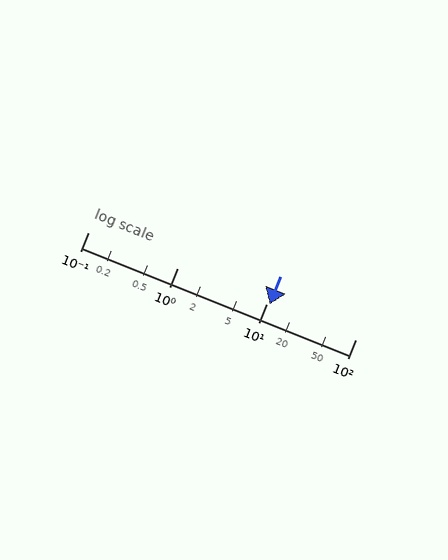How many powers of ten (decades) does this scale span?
The scale spans 3 decades, from 0.1 to 100.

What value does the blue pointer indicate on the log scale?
The pointer indicates approximately 11.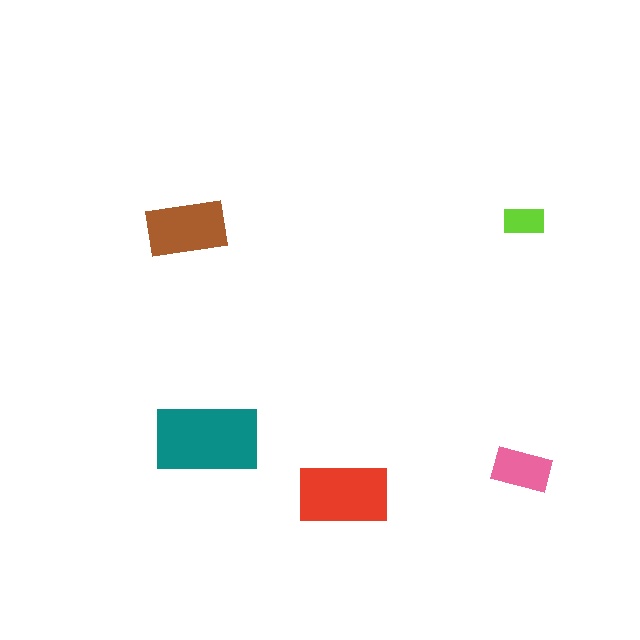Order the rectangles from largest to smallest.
the teal one, the red one, the brown one, the pink one, the lime one.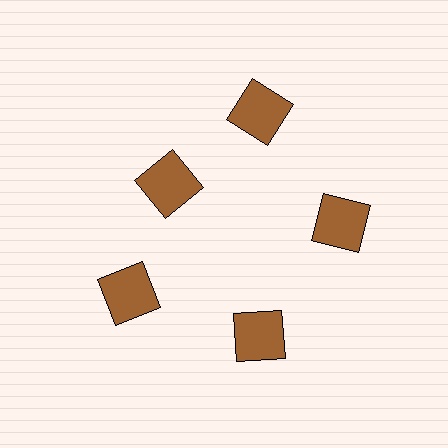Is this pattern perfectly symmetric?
No. The 5 brown squares are arranged in a ring, but one element near the 10 o'clock position is pulled inward toward the center, breaking the 5-fold rotational symmetry.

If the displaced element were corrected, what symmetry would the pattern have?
It would have 5-fold rotational symmetry — the pattern would map onto itself every 72 degrees.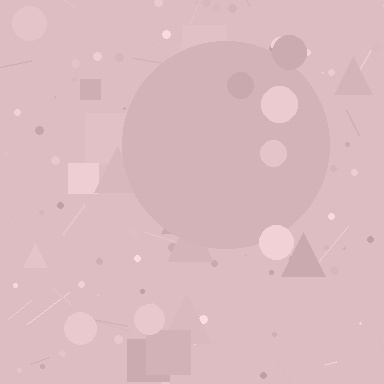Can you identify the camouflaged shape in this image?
The camouflaged shape is a circle.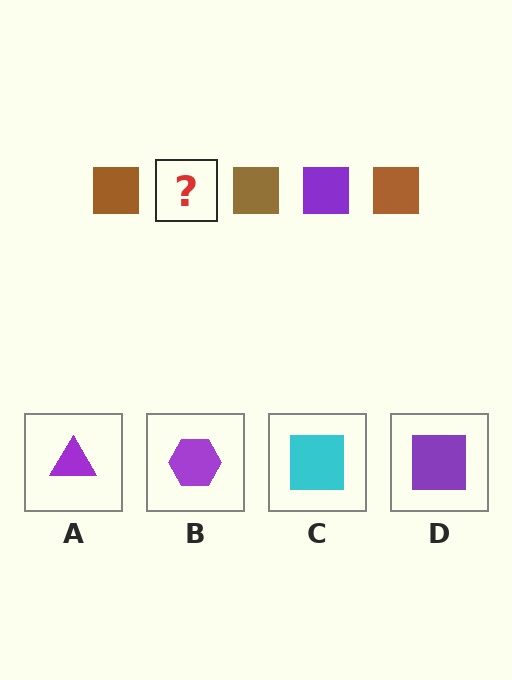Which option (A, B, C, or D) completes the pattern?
D.